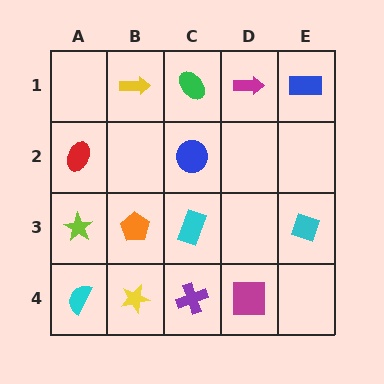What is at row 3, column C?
A cyan rectangle.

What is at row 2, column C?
A blue circle.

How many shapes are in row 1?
4 shapes.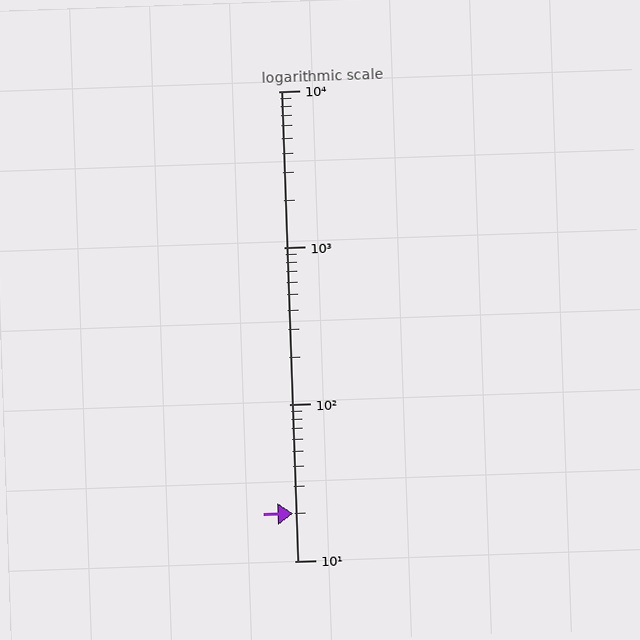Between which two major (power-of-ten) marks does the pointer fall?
The pointer is between 10 and 100.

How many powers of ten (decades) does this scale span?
The scale spans 3 decades, from 10 to 10000.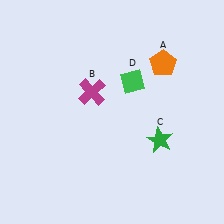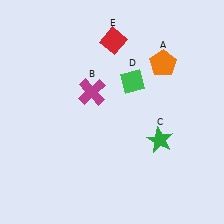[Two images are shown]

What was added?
A red diamond (E) was added in Image 2.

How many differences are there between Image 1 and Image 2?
There is 1 difference between the two images.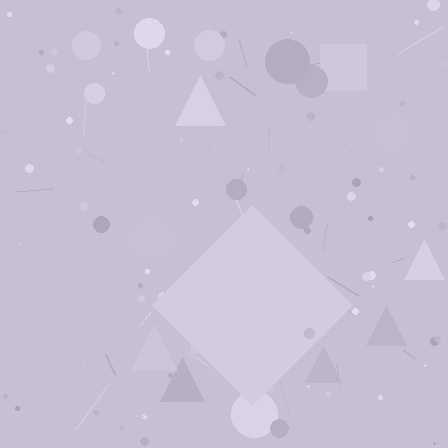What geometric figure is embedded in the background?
A diamond is embedded in the background.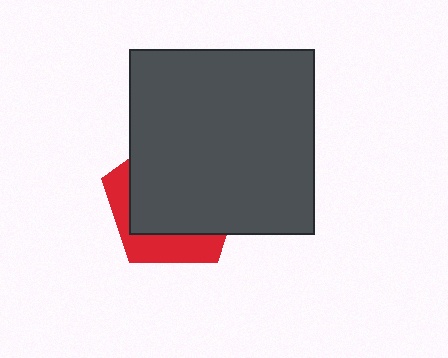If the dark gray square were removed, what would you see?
You would see the complete red pentagon.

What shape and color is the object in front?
The object in front is a dark gray square.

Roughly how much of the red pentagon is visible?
A small part of it is visible (roughly 30%).